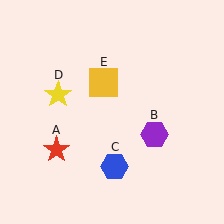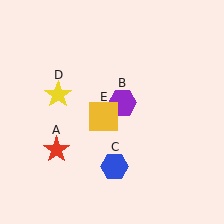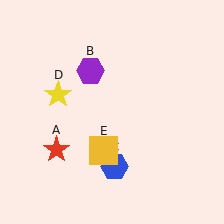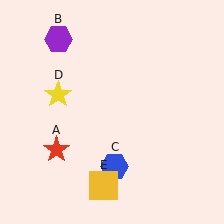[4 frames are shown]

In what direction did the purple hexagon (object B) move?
The purple hexagon (object B) moved up and to the left.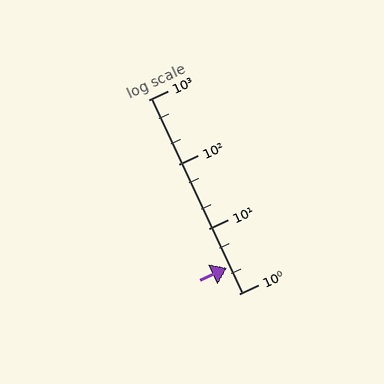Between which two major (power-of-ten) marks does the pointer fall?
The pointer is between 1 and 10.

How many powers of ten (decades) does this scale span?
The scale spans 3 decades, from 1 to 1000.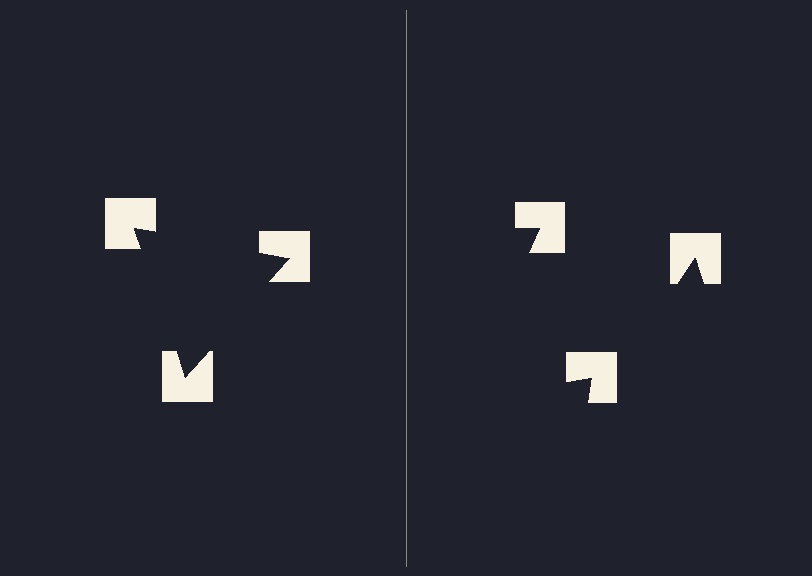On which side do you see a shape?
An illusory triangle appears on the left side. On the right side the wedge cuts are rotated, so no coherent shape forms.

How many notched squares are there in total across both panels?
6 — 3 on each side.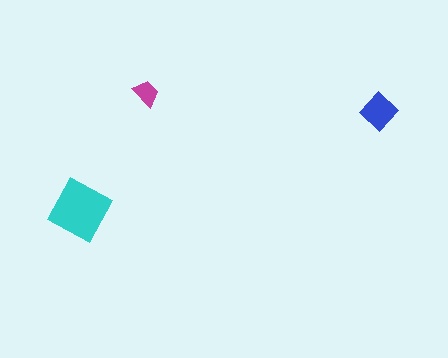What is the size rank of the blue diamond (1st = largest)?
2nd.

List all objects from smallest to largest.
The magenta trapezoid, the blue diamond, the cyan diamond.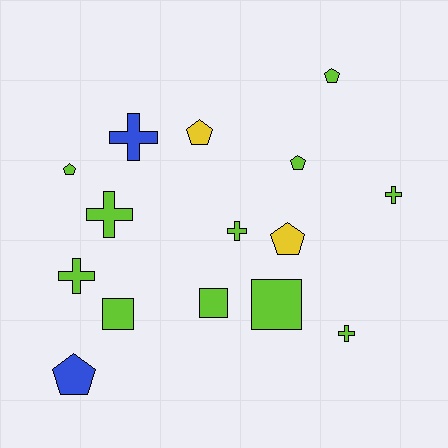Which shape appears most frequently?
Pentagon, with 6 objects.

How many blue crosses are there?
There is 1 blue cross.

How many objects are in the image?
There are 15 objects.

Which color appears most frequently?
Lime, with 11 objects.